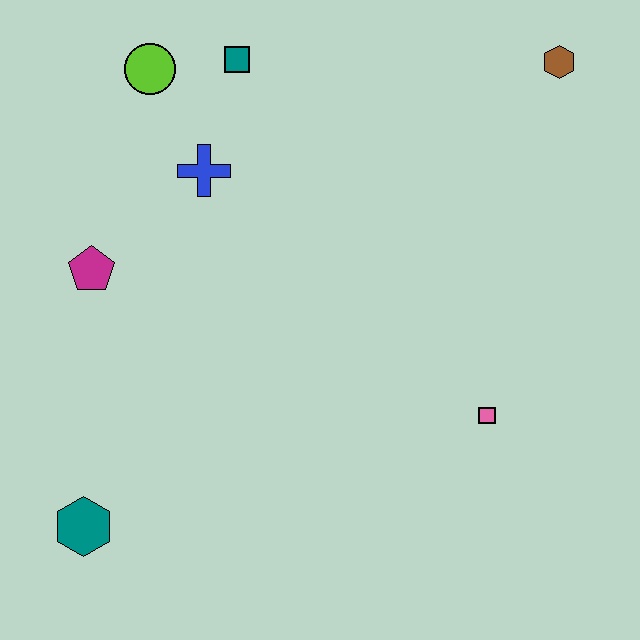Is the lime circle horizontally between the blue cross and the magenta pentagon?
Yes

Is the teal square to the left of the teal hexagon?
No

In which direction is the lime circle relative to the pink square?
The lime circle is above the pink square.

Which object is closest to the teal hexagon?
The magenta pentagon is closest to the teal hexagon.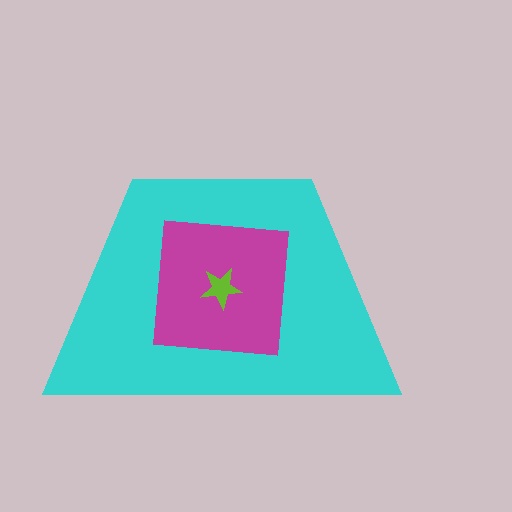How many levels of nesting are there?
3.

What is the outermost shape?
The cyan trapezoid.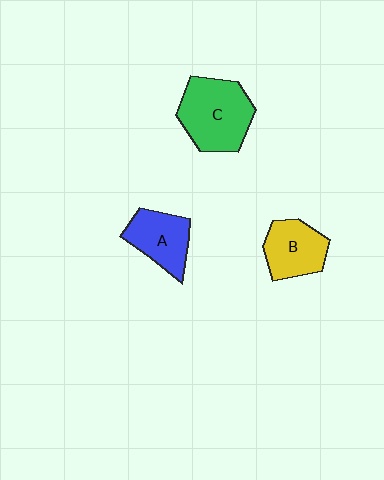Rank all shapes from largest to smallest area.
From largest to smallest: C (green), B (yellow), A (blue).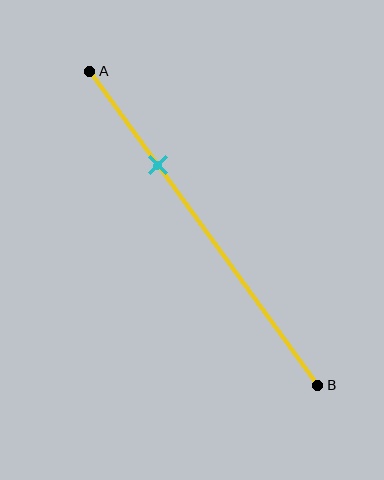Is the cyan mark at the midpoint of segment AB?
No, the mark is at about 30% from A, not at the 50% midpoint.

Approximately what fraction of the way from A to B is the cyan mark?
The cyan mark is approximately 30% of the way from A to B.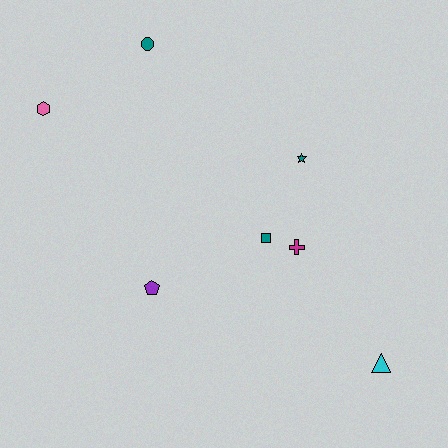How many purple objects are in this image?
There is 1 purple object.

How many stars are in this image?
There is 1 star.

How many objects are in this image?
There are 7 objects.